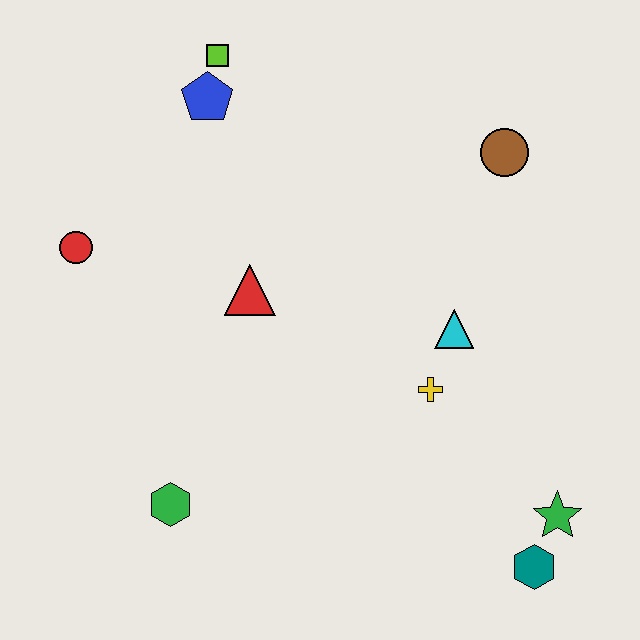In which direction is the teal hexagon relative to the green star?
The teal hexagon is below the green star.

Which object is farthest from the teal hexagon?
The lime square is farthest from the teal hexagon.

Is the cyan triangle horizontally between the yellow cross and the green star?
Yes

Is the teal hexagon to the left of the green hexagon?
No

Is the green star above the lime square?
No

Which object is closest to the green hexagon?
The red triangle is closest to the green hexagon.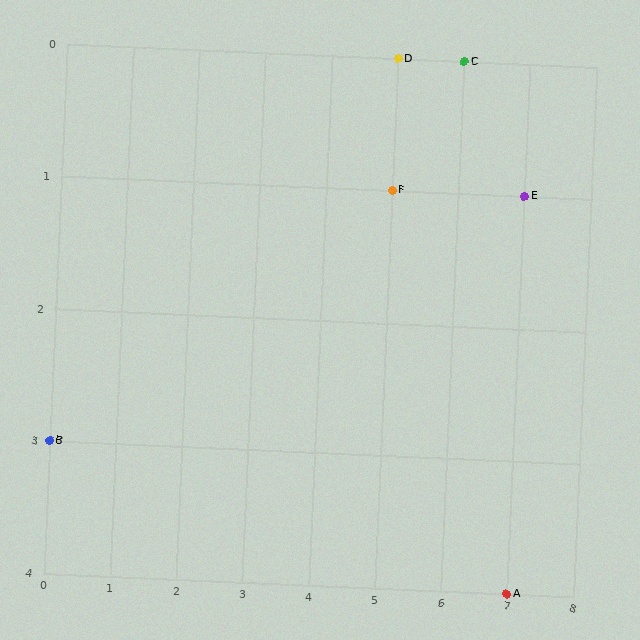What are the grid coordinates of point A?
Point A is at grid coordinates (7, 4).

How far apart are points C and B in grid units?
Points C and B are 6 columns and 3 rows apart (about 6.7 grid units diagonally).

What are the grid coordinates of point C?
Point C is at grid coordinates (6, 0).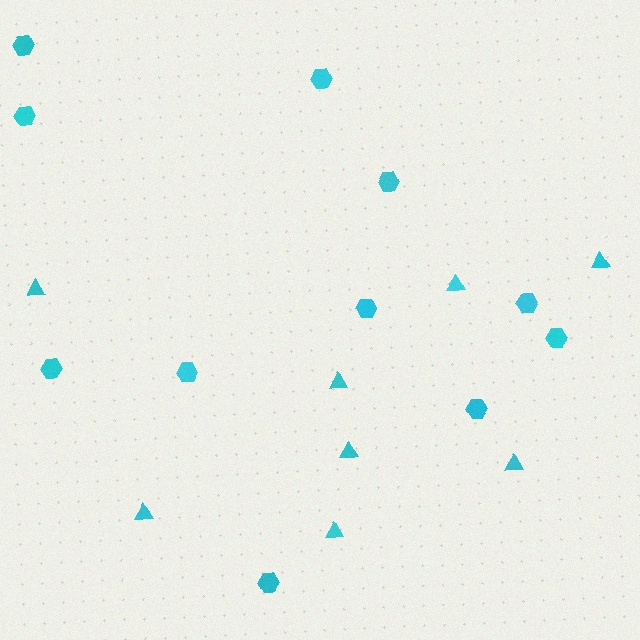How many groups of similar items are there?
There are 2 groups: one group of hexagons (11) and one group of triangles (8).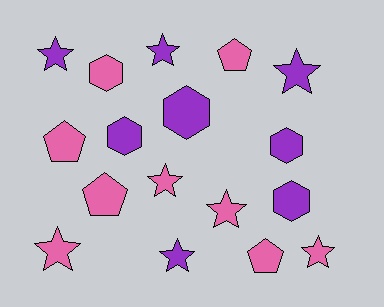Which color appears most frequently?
Pink, with 9 objects.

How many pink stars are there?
There are 4 pink stars.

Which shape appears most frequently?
Star, with 8 objects.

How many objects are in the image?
There are 17 objects.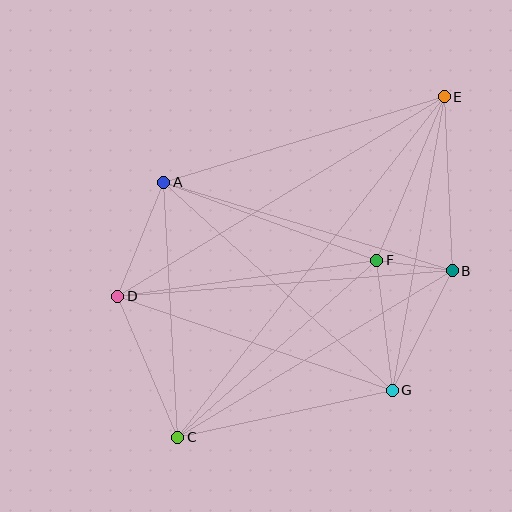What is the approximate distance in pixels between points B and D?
The distance between B and D is approximately 335 pixels.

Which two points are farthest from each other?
Points C and E are farthest from each other.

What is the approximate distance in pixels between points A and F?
The distance between A and F is approximately 227 pixels.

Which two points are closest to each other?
Points B and F are closest to each other.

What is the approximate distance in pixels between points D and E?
The distance between D and E is approximately 382 pixels.